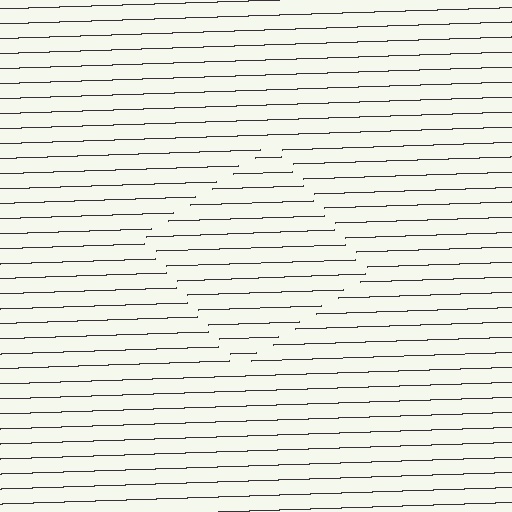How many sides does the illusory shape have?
4 sides — the line-ends trace a square.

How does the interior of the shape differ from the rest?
The interior of the shape contains the same grating, shifted by half a period — the contour is defined by the phase discontinuity where line-ends from the inner and outer gratings abut.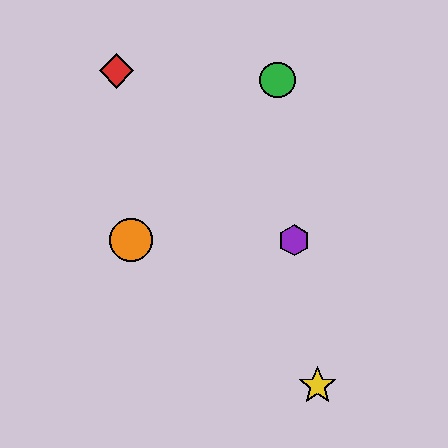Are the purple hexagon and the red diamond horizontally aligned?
No, the purple hexagon is at y≈240 and the red diamond is at y≈71.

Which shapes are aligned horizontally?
The blue star, the purple hexagon, the orange circle are aligned horizontally.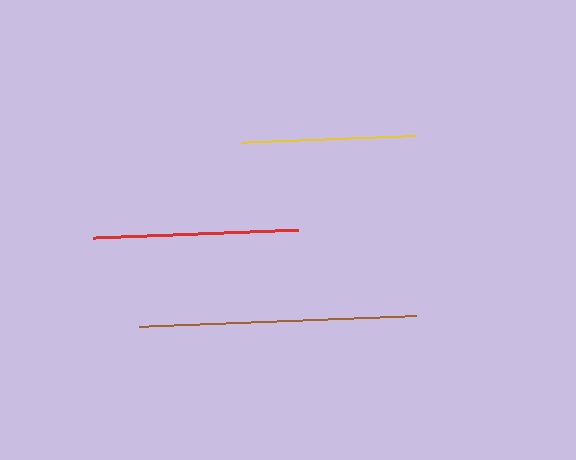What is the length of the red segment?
The red segment is approximately 204 pixels long.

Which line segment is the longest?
The brown line is the longest at approximately 278 pixels.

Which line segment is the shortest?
The yellow line is the shortest at approximately 175 pixels.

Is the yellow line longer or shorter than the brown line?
The brown line is longer than the yellow line.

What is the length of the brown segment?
The brown segment is approximately 278 pixels long.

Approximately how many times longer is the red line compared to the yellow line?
The red line is approximately 1.2 times the length of the yellow line.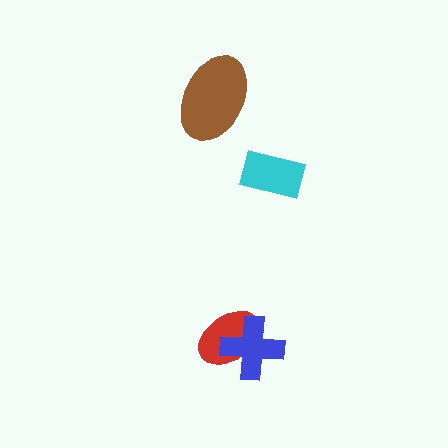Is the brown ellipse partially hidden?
No, no other shape covers it.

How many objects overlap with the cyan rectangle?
0 objects overlap with the cyan rectangle.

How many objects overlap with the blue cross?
1 object overlaps with the blue cross.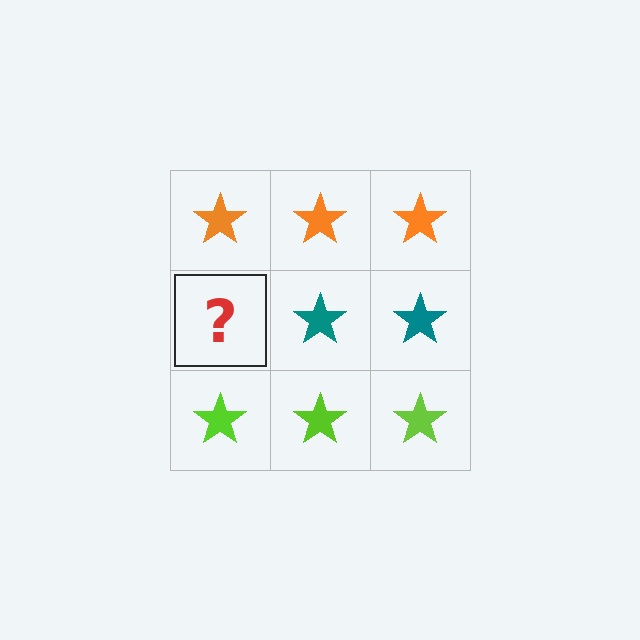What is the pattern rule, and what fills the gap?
The rule is that each row has a consistent color. The gap should be filled with a teal star.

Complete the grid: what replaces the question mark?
The question mark should be replaced with a teal star.